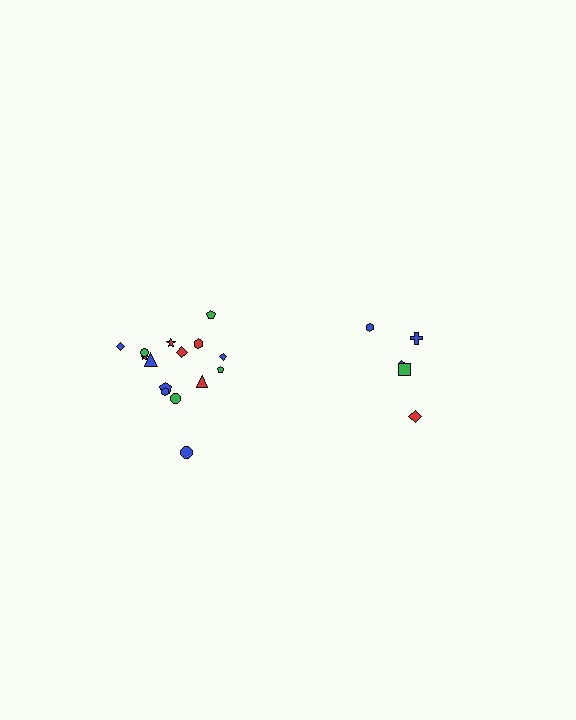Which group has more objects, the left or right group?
The left group.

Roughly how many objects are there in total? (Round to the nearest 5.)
Roughly 20 objects in total.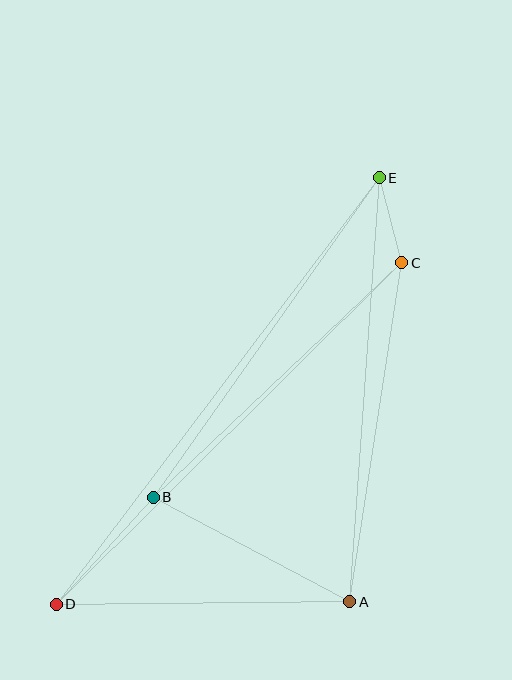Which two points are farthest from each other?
Points D and E are farthest from each other.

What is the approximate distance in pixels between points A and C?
The distance between A and C is approximately 343 pixels.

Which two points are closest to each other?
Points C and E are closest to each other.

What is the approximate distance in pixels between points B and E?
The distance between B and E is approximately 391 pixels.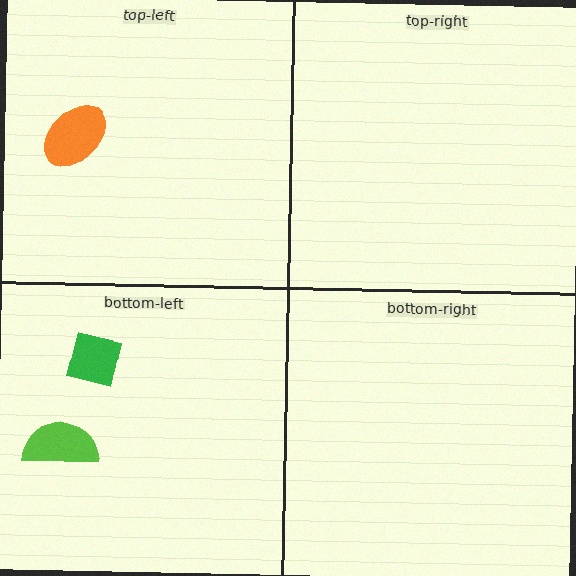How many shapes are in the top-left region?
1.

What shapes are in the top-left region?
The orange ellipse.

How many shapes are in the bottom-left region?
2.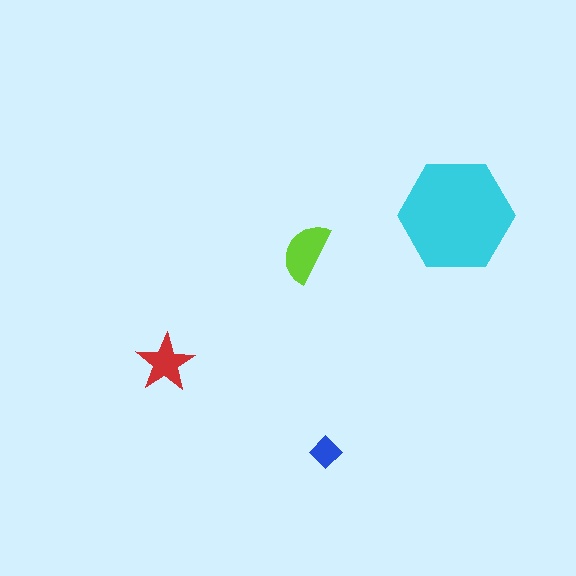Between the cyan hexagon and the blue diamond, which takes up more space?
The cyan hexagon.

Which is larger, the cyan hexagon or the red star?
The cyan hexagon.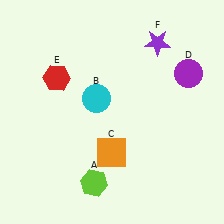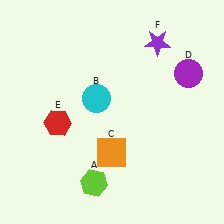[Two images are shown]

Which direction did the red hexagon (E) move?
The red hexagon (E) moved down.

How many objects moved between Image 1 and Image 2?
1 object moved between the two images.